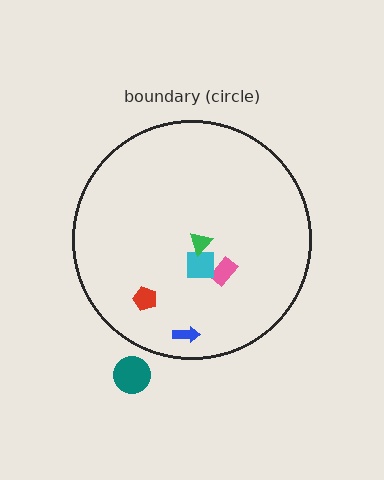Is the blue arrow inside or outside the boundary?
Inside.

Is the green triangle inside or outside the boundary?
Inside.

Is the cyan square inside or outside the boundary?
Inside.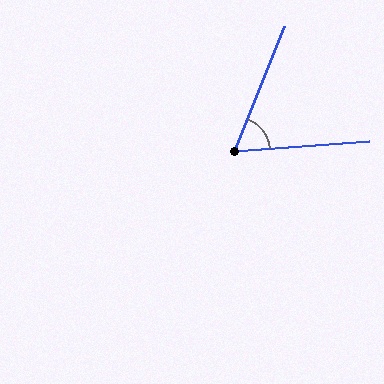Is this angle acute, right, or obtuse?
It is acute.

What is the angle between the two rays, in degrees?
Approximately 64 degrees.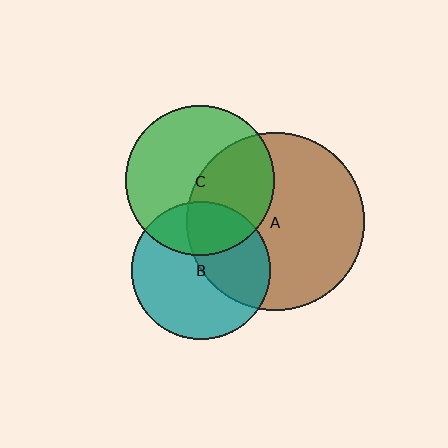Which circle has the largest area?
Circle A (brown).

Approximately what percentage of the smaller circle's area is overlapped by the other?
Approximately 45%.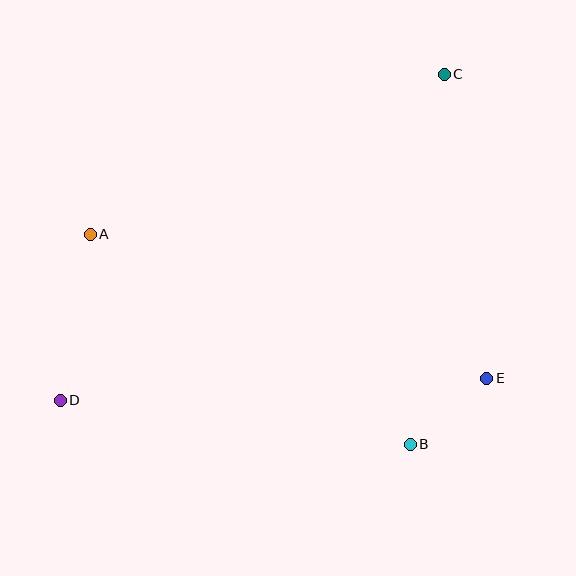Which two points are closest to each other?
Points B and E are closest to each other.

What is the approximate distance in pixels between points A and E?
The distance between A and E is approximately 422 pixels.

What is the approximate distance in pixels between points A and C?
The distance between A and C is approximately 389 pixels.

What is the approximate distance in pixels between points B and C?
The distance between B and C is approximately 372 pixels.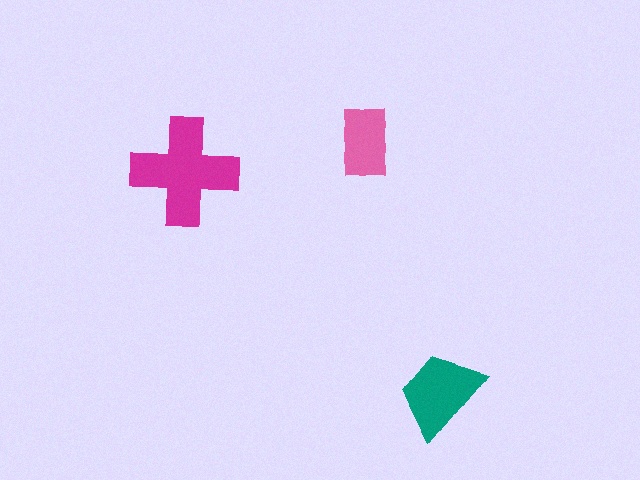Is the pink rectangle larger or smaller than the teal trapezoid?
Smaller.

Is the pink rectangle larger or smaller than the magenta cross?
Smaller.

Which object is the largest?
The magenta cross.